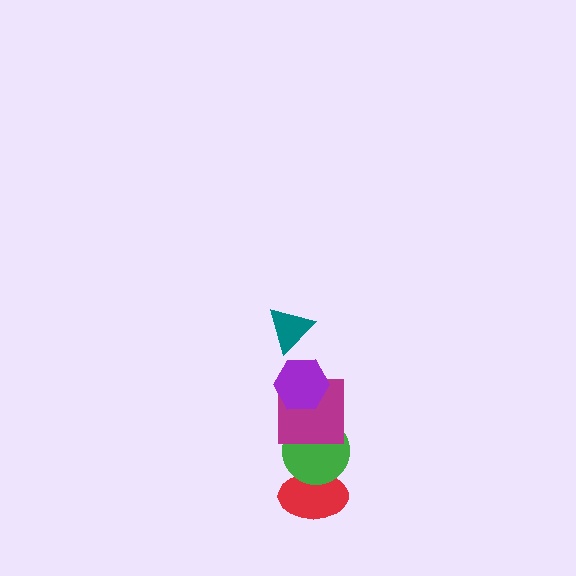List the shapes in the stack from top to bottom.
From top to bottom: the teal triangle, the purple hexagon, the magenta square, the green circle, the red ellipse.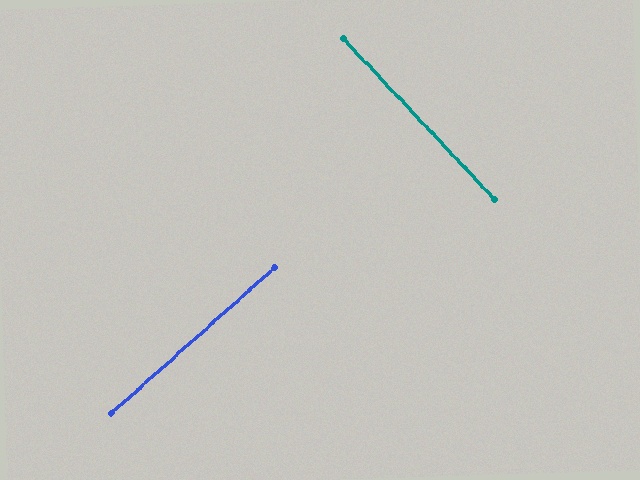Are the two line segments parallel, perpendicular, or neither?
Perpendicular — they meet at approximately 89°.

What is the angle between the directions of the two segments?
Approximately 89 degrees.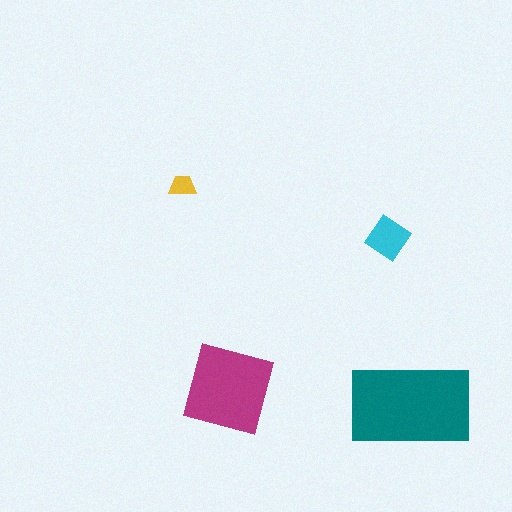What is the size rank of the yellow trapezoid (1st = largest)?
4th.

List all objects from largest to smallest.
The teal rectangle, the magenta square, the cyan diamond, the yellow trapezoid.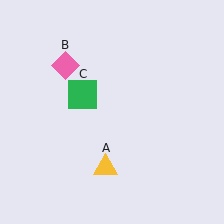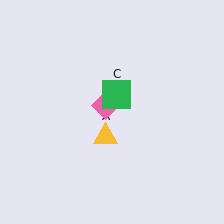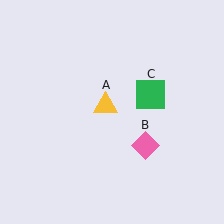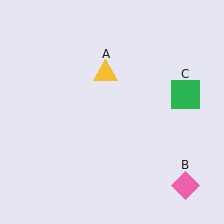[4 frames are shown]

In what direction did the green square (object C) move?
The green square (object C) moved right.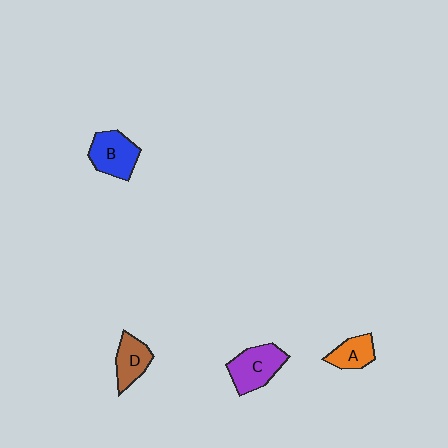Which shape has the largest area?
Shape C (purple).